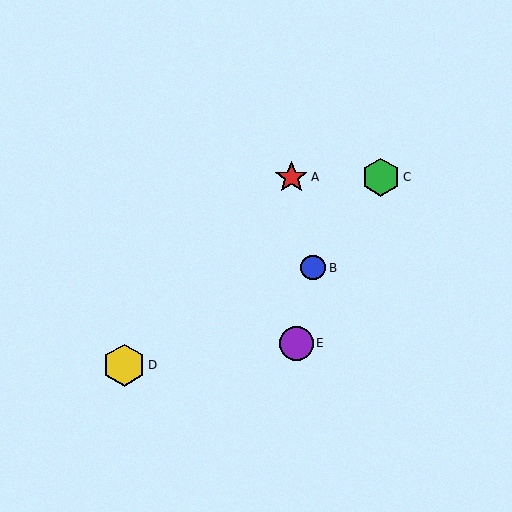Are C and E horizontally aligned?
No, C is at y≈177 and E is at y≈343.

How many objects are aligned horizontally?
2 objects (A, C) are aligned horizontally.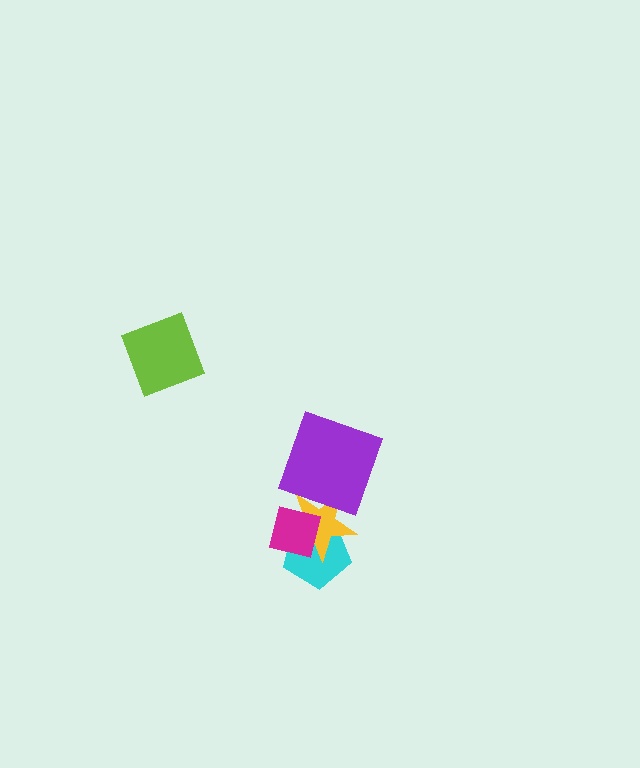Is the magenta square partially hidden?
No, no other shape covers it.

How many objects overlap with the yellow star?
3 objects overlap with the yellow star.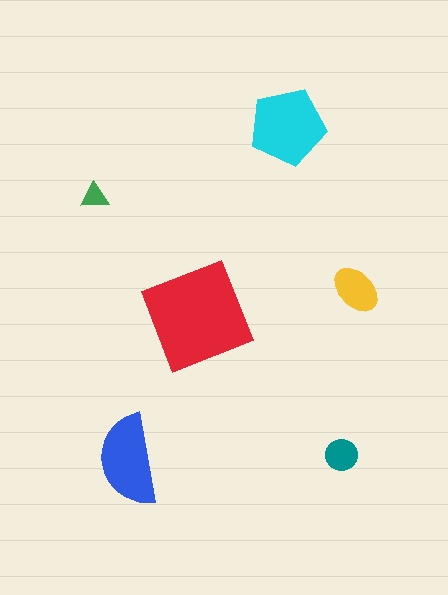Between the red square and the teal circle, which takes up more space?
The red square.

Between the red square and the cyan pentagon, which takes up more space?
The red square.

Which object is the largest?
The red square.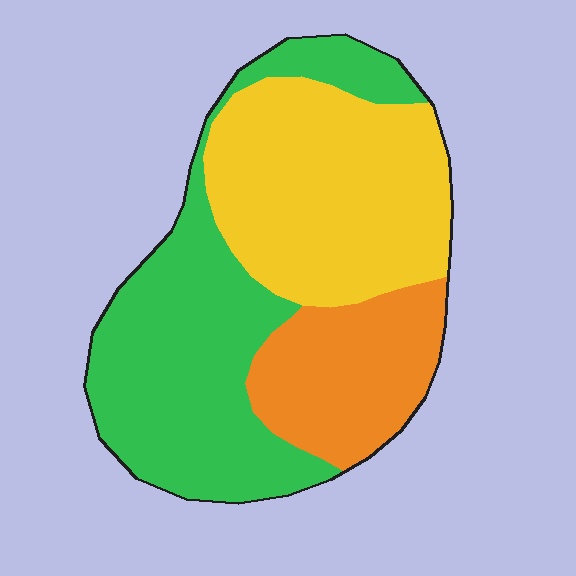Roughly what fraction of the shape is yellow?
Yellow takes up about three eighths (3/8) of the shape.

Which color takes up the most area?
Green, at roughly 40%.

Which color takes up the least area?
Orange, at roughly 20%.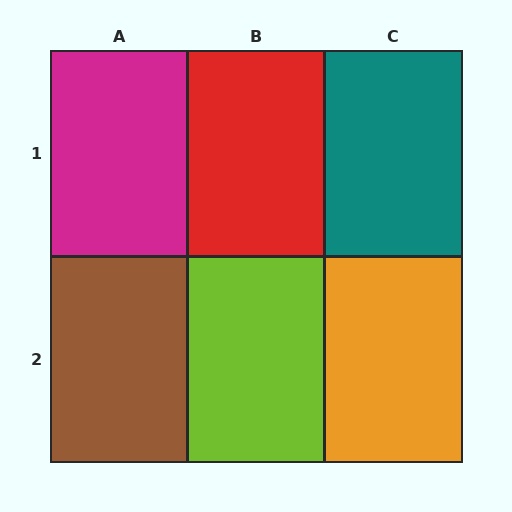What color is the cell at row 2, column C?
Orange.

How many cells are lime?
1 cell is lime.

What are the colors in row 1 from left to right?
Magenta, red, teal.